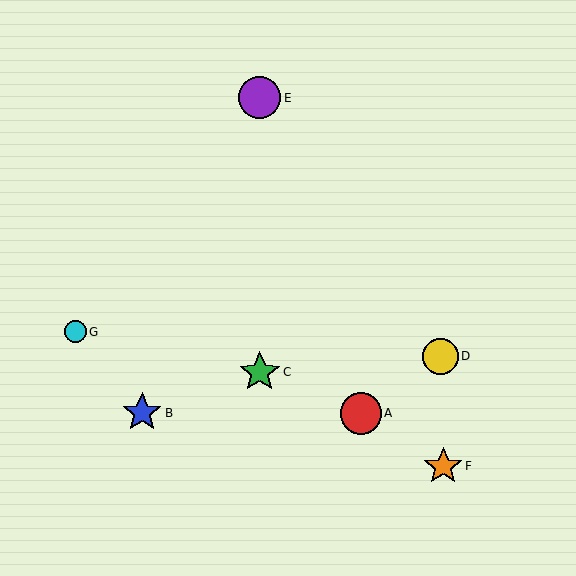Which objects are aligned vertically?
Objects C, E are aligned vertically.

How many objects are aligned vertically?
2 objects (C, E) are aligned vertically.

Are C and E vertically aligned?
Yes, both are at x≈260.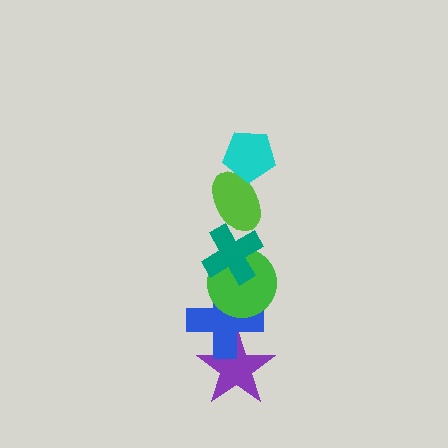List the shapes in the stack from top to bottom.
From top to bottom: the cyan pentagon, the lime ellipse, the teal cross, the green circle, the blue cross, the purple star.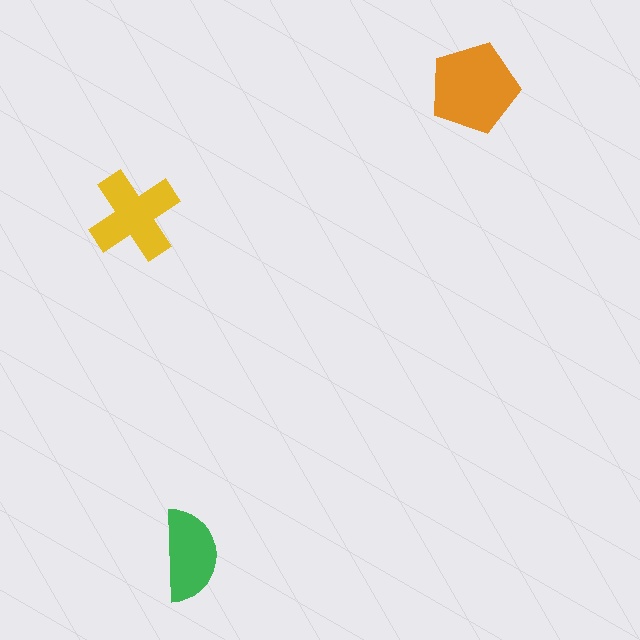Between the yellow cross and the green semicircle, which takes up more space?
The yellow cross.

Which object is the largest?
The orange pentagon.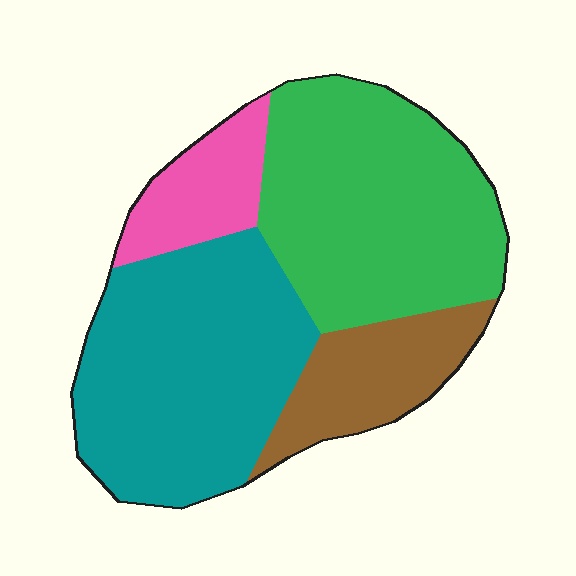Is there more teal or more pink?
Teal.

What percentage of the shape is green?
Green takes up about three eighths (3/8) of the shape.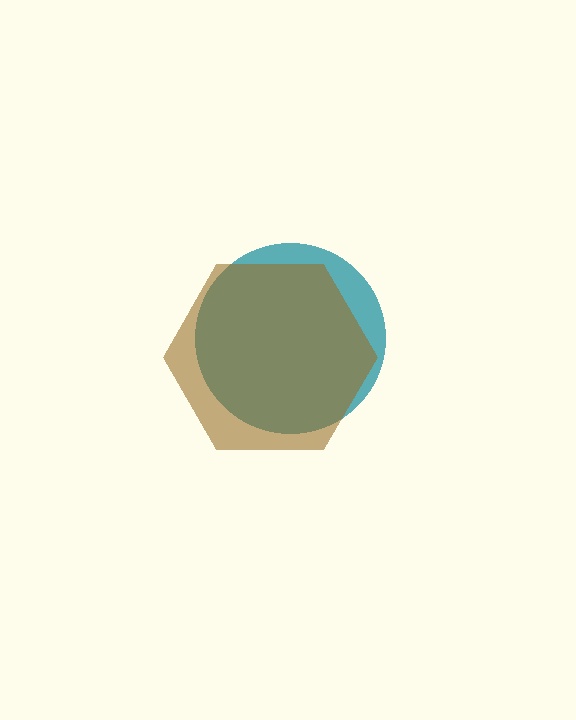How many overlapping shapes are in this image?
There are 2 overlapping shapes in the image.